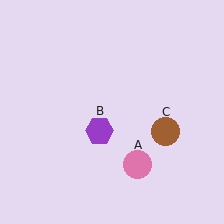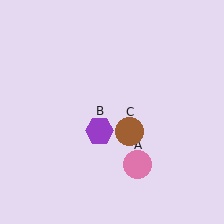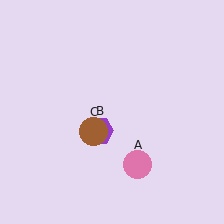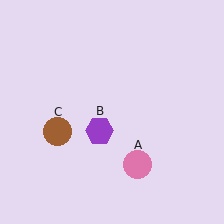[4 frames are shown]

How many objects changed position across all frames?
1 object changed position: brown circle (object C).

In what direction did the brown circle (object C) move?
The brown circle (object C) moved left.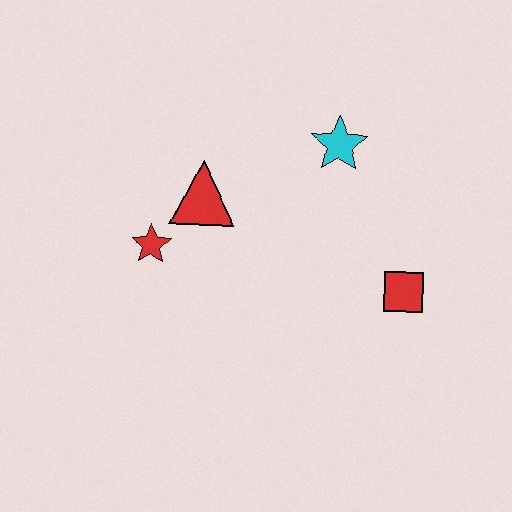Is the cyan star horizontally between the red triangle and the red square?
Yes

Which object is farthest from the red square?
The red star is farthest from the red square.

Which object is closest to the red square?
The cyan star is closest to the red square.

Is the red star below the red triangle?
Yes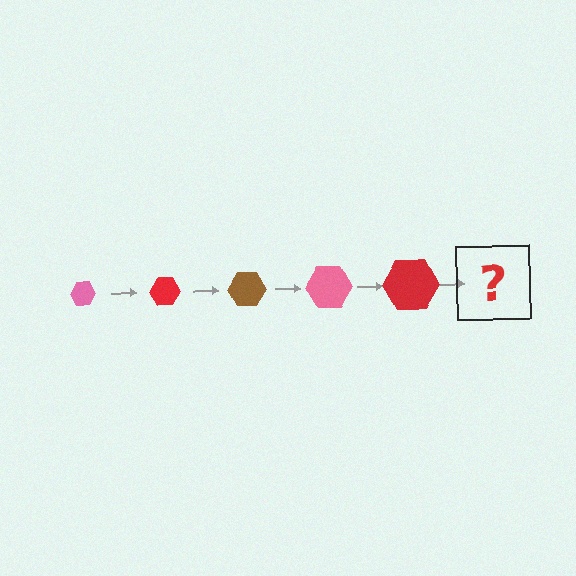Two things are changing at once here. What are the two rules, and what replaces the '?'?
The two rules are that the hexagon grows larger each step and the color cycles through pink, red, and brown. The '?' should be a brown hexagon, larger than the previous one.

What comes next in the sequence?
The next element should be a brown hexagon, larger than the previous one.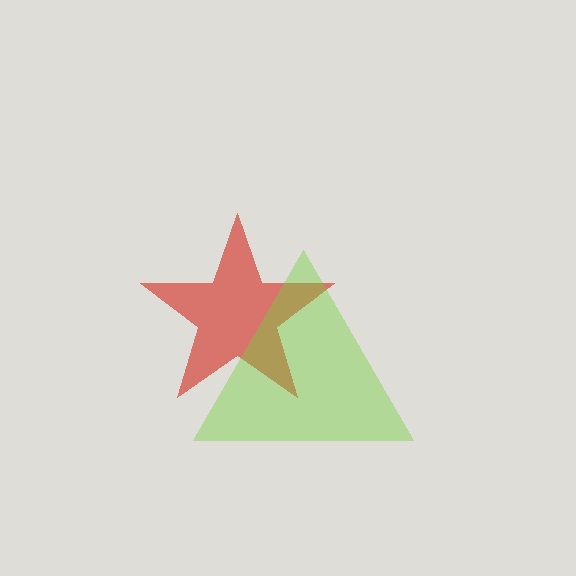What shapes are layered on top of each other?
The layered shapes are: a red star, a lime triangle.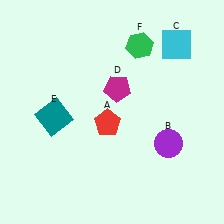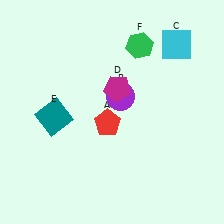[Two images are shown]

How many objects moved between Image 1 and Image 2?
1 object moved between the two images.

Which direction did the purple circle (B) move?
The purple circle (B) moved up.